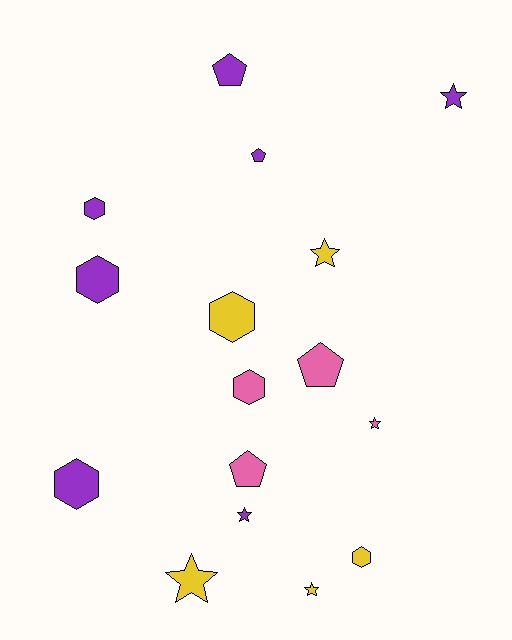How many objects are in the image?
There are 16 objects.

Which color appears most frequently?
Purple, with 7 objects.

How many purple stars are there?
There are 2 purple stars.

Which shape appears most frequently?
Hexagon, with 6 objects.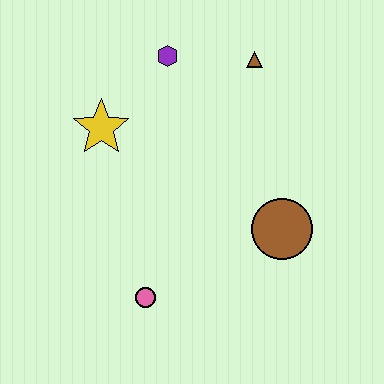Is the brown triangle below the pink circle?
No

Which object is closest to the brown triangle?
The purple hexagon is closest to the brown triangle.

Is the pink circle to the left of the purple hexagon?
Yes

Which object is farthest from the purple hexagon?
The pink circle is farthest from the purple hexagon.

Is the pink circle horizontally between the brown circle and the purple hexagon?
No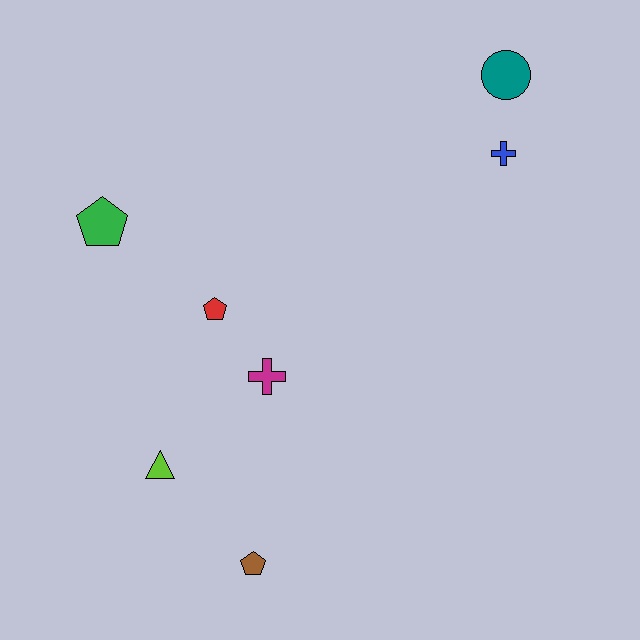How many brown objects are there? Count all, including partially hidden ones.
There is 1 brown object.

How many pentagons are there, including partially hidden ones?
There are 3 pentagons.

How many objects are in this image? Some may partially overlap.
There are 7 objects.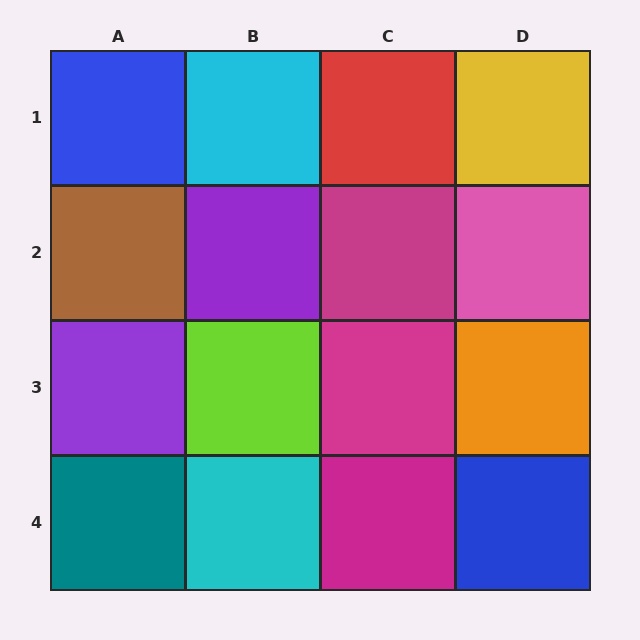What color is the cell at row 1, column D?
Yellow.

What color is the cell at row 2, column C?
Magenta.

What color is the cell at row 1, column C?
Red.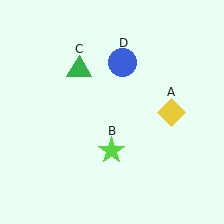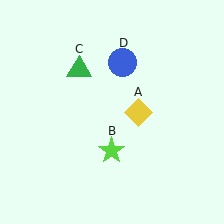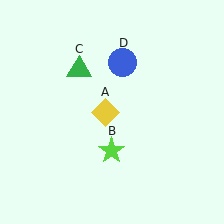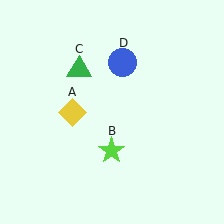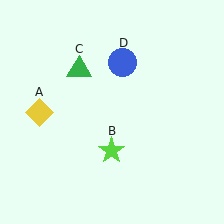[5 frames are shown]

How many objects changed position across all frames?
1 object changed position: yellow diamond (object A).